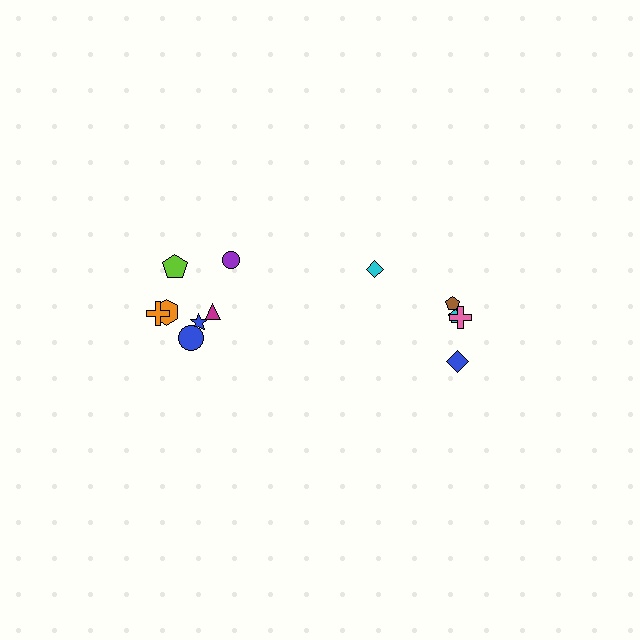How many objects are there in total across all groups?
There are 12 objects.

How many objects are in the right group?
There are 5 objects.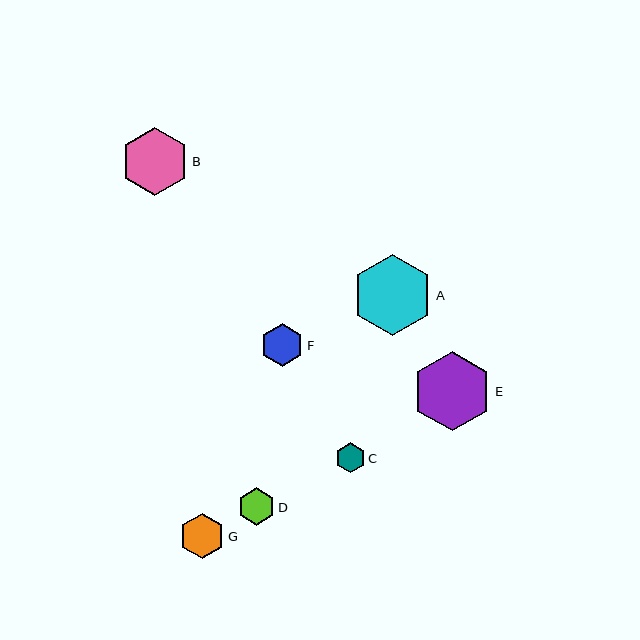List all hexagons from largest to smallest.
From largest to smallest: A, E, B, G, F, D, C.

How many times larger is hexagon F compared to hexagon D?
Hexagon F is approximately 1.2 times the size of hexagon D.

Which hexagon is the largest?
Hexagon A is the largest with a size of approximately 81 pixels.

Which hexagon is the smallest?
Hexagon C is the smallest with a size of approximately 30 pixels.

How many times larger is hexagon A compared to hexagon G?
Hexagon A is approximately 1.8 times the size of hexagon G.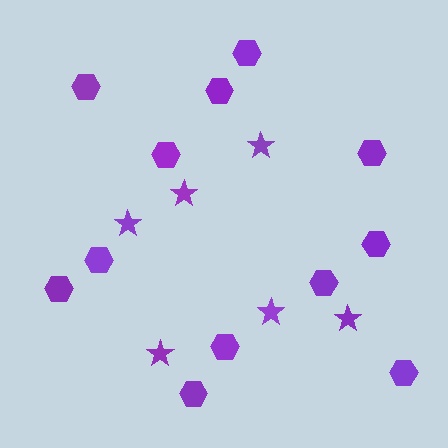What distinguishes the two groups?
There are 2 groups: one group of hexagons (12) and one group of stars (6).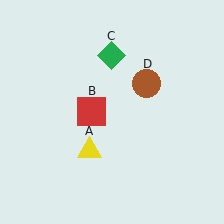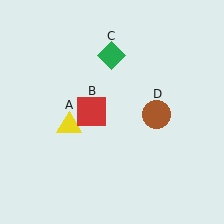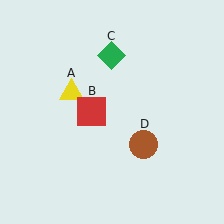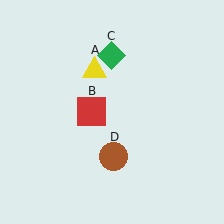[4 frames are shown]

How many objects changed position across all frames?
2 objects changed position: yellow triangle (object A), brown circle (object D).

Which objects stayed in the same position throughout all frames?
Red square (object B) and green diamond (object C) remained stationary.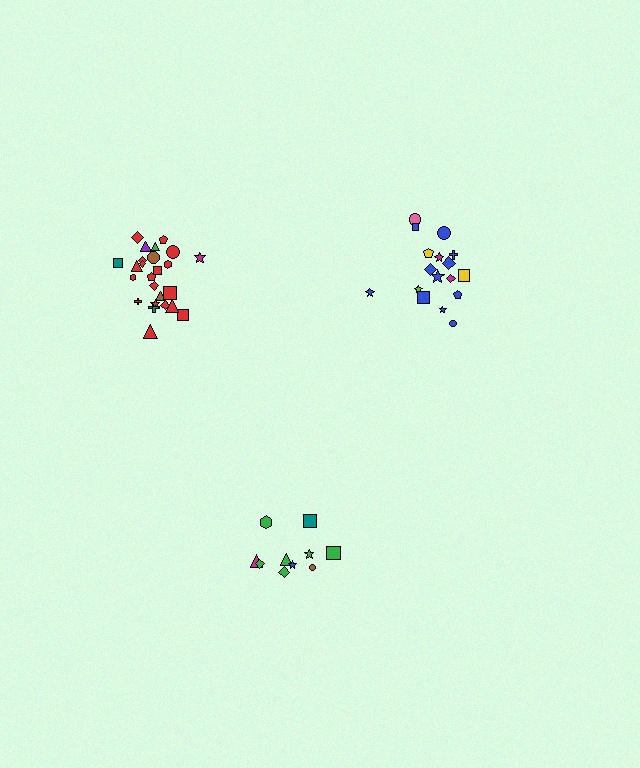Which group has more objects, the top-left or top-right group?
The top-left group.